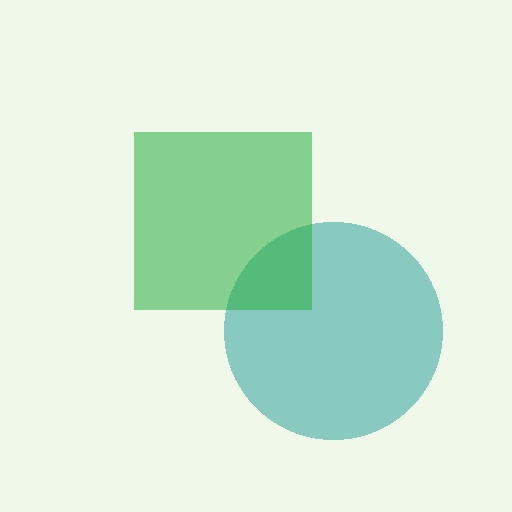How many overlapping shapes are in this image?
There are 2 overlapping shapes in the image.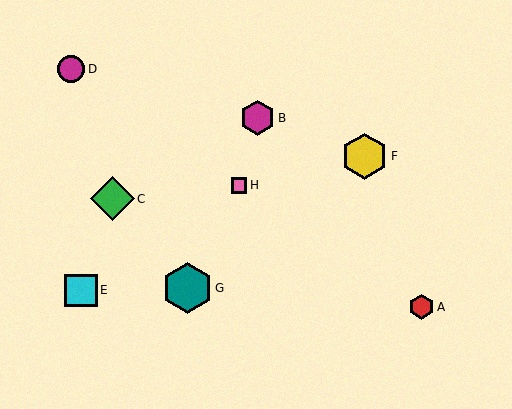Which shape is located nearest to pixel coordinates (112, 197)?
The green diamond (labeled C) at (112, 199) is nearest to that location.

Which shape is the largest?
The teal hexagon (labeled G) is the largest.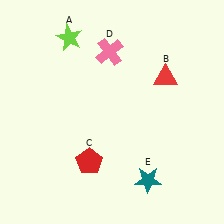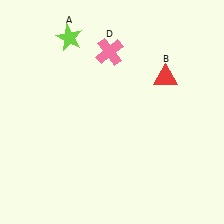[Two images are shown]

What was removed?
The teal star (E), the red pentagon (C) were removed in Image 2.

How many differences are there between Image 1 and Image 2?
There are 2 differences between the two images.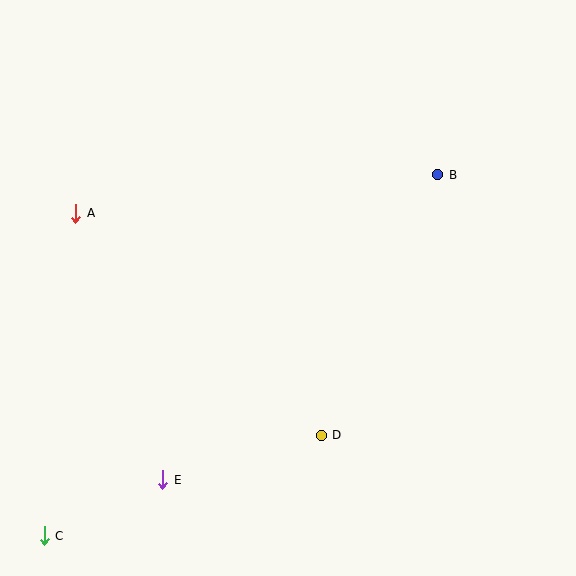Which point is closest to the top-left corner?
Point A is closest to the top-left corner.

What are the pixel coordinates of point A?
Point A is at (76, 213).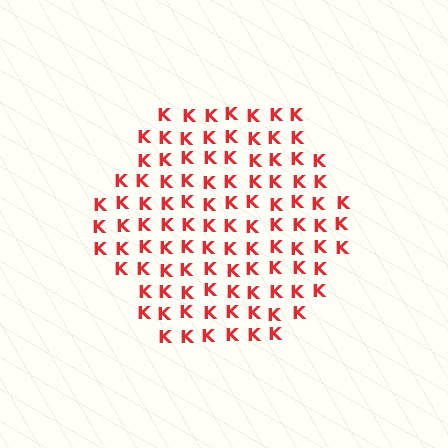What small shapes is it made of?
It is made of small letter K's.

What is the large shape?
The large shape is a hexagon.